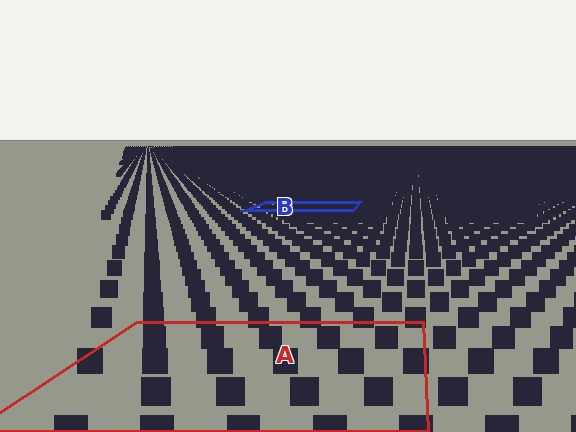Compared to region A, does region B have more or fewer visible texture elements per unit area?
Region B has more texture elements per unit area — they are packed more densely because it is farther away.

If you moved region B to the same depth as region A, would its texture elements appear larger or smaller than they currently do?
They would appear larger. At a closer depth, the same texture elements are projected at a bigger on-screen size.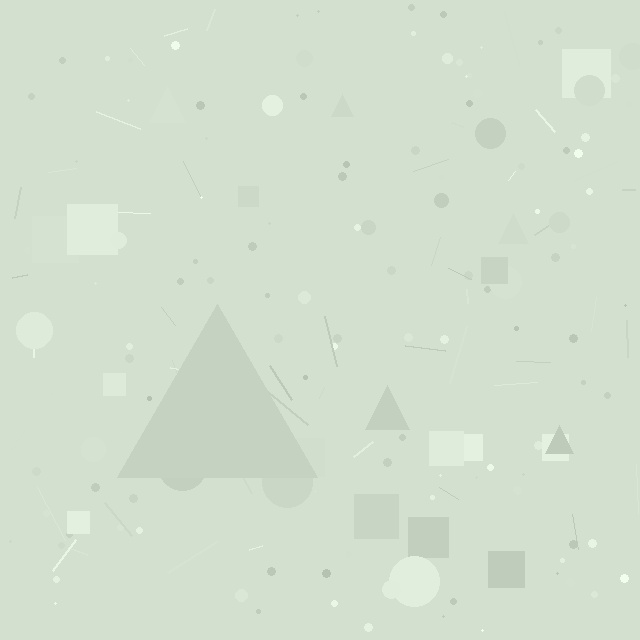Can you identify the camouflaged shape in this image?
The camouflaged shape is a triangle.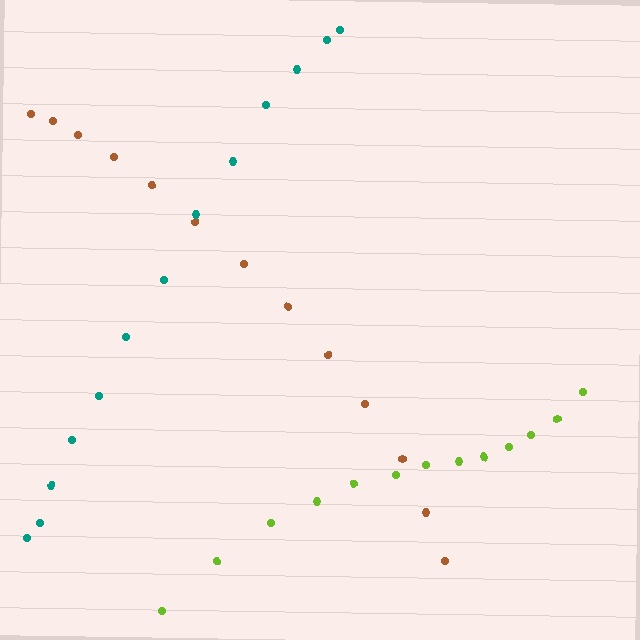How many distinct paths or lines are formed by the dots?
There are 3 distinct paths.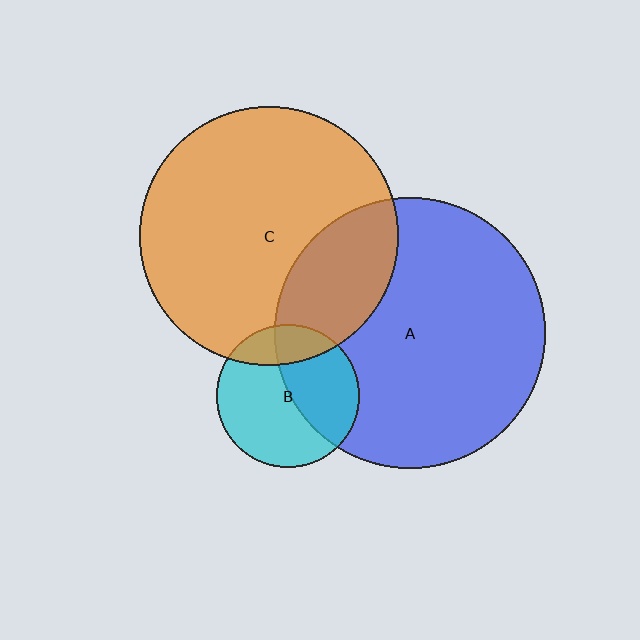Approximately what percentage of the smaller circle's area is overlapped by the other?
Approximately 45%.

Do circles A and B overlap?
Yes.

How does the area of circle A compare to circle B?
Approximately 3.6 times.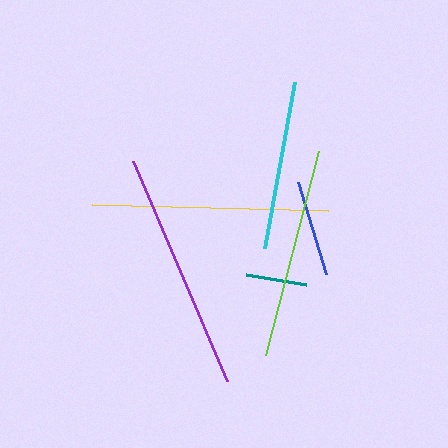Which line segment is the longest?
The purple line is the longest at approximately 240 pixels.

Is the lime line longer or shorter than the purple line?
The purple line is longer than the lime line.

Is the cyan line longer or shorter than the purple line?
The purple line is longer than the cyan line.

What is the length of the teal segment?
The teal segment is approximately 61 pixels long.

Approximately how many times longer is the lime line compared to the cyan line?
The lime line is approximately 1.2 times the length of the cyan line.